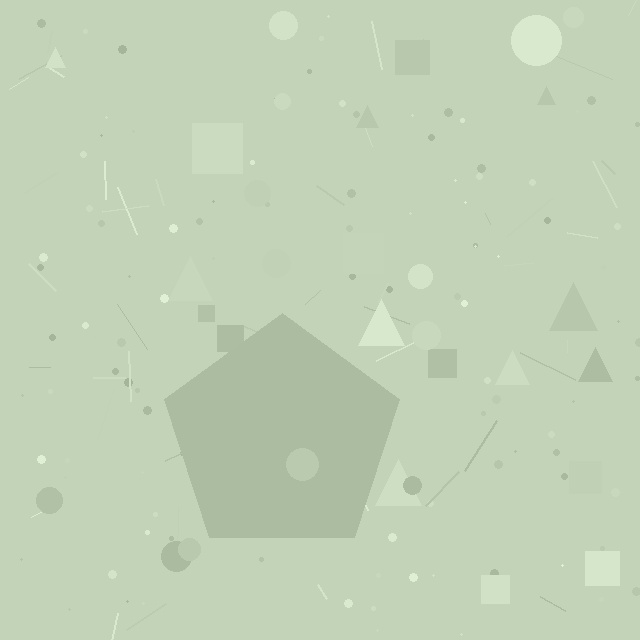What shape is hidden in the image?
A pentagon is hidden in the image.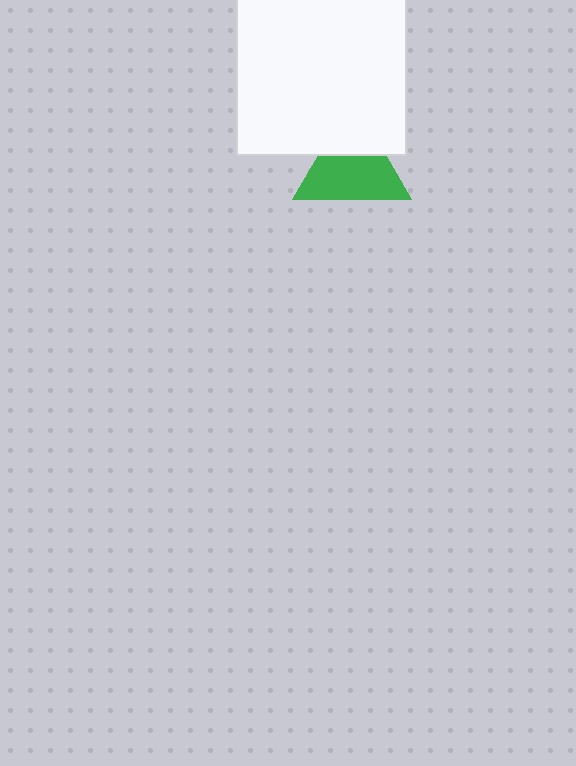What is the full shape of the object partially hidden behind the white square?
The partially hidden object is a green triangle.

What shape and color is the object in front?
The object in front is a white square.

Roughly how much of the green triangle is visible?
Most of it is visible (roughly 67%).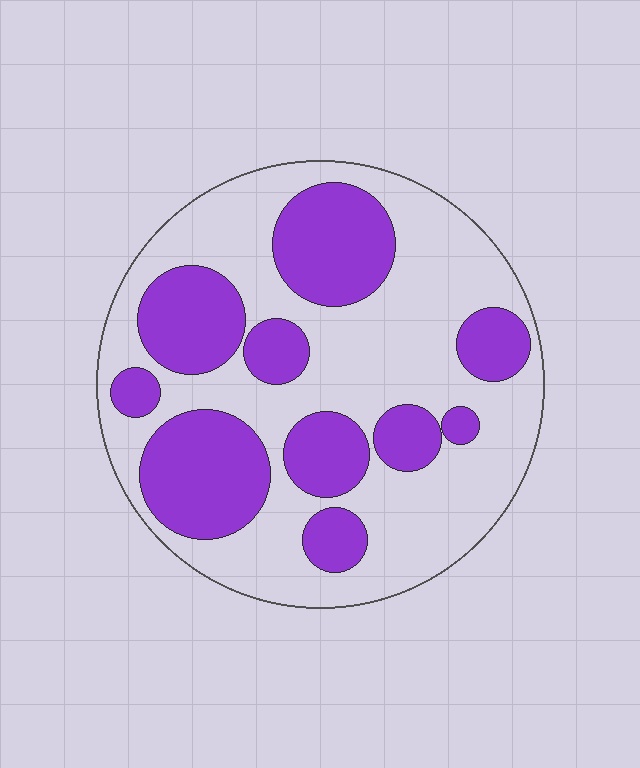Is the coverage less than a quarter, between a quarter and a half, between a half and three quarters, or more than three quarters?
Between a quarter and a half.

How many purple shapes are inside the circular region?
10.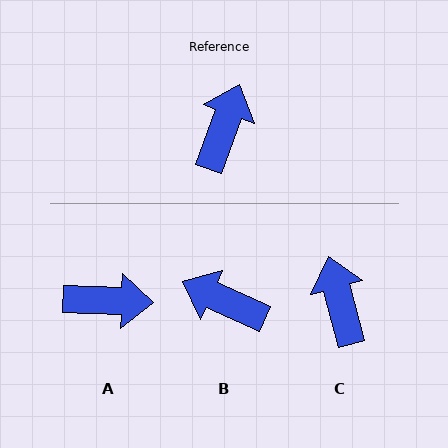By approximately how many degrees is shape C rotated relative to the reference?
Approximately 35 degrees counter-clockwise.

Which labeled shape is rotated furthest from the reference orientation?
B, about 86 degrees away.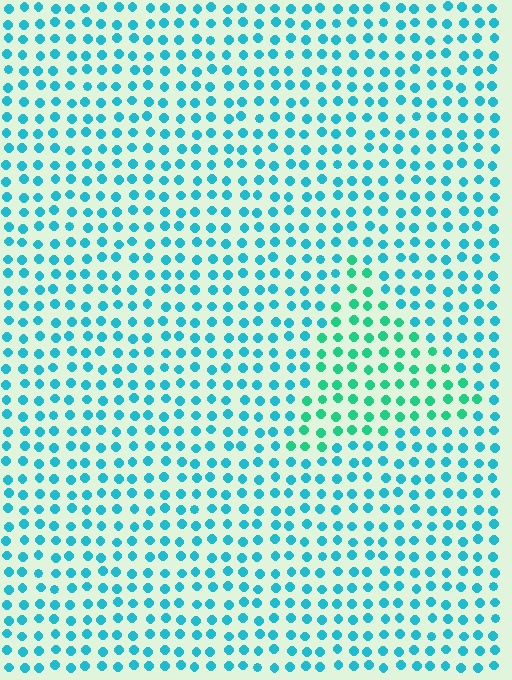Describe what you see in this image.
The image is filled with small cyan elements in a uniform arrangement. A triangle-shaped region is visible where the elements are tinted to a slightly different hue, forming a subtle color boundary.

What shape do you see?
I see a triangle.